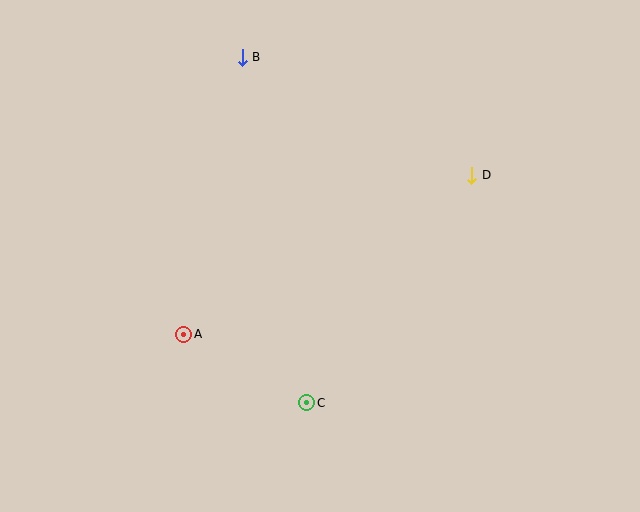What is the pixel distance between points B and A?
The distance between B and A is 283 pixels.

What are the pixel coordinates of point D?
Point D is at (472, 175).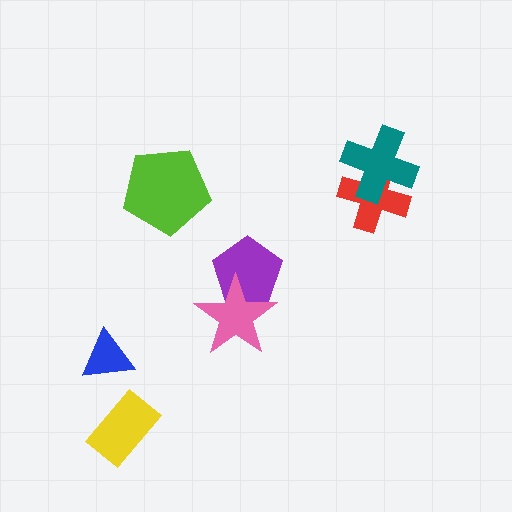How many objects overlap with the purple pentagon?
1 object overlaps with the purple pentagon.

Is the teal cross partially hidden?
No, no other shape covers it.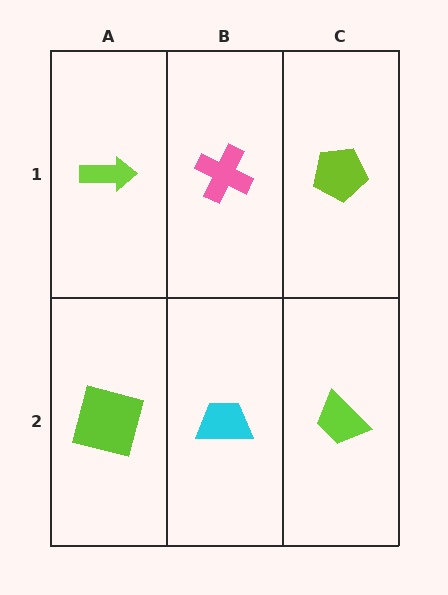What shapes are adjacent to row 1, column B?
A cyan trapezoid (row 2, column B), a lime arrow (row 1, column A), a lime pentagon (row 1, column C).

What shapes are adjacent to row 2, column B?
A pink cross (row 1, column B), a lime square (row 2, column A), a lime trapezoid (row 2, column C).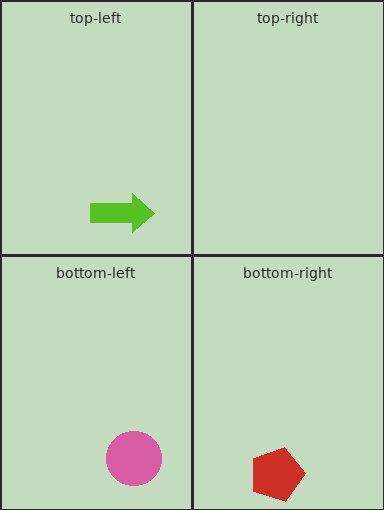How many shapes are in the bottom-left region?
1.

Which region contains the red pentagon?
The bottom-right region.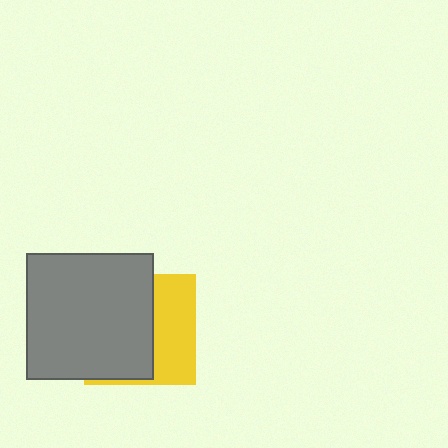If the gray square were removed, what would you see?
You would see the complete yellow square.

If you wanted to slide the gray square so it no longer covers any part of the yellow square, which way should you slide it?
Slide it left — that is the most direct way to separate the two shapes.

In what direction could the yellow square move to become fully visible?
The yellow square could move right. That would shift it out from behind the gray square entirely.